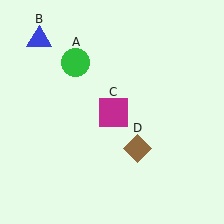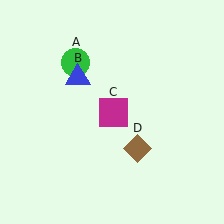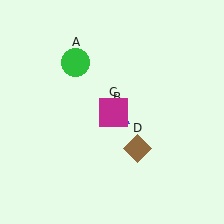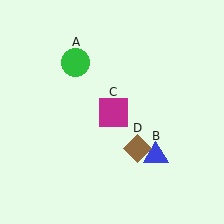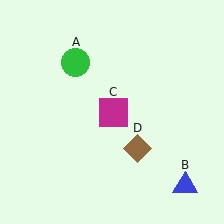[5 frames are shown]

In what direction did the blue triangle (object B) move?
The blue triangle (object B) moved down and to the right.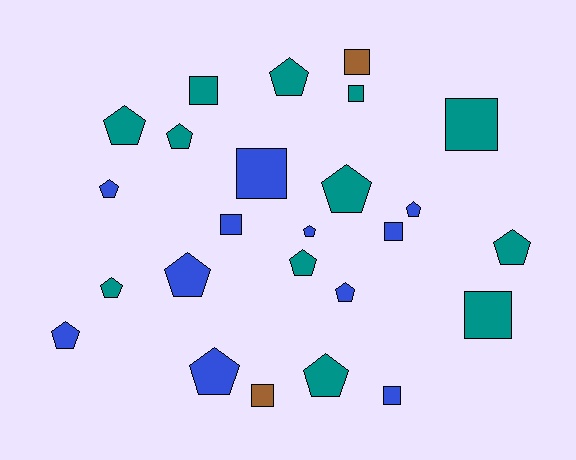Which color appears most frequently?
Teal, with 12 objects.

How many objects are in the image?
There are 25 objects.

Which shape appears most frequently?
Pentagon, with 15 objects.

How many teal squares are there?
There are 4 teal squares.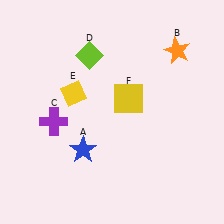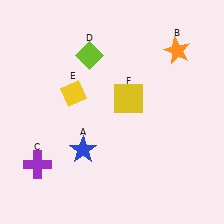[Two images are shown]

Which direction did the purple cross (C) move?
The purple cross (C) moved down.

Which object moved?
The purple cross (C) moved down.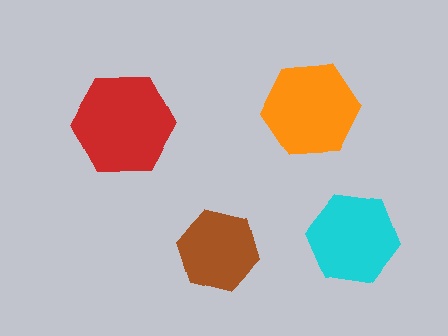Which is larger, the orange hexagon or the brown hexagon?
The orange one.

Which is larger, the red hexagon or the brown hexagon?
The red one.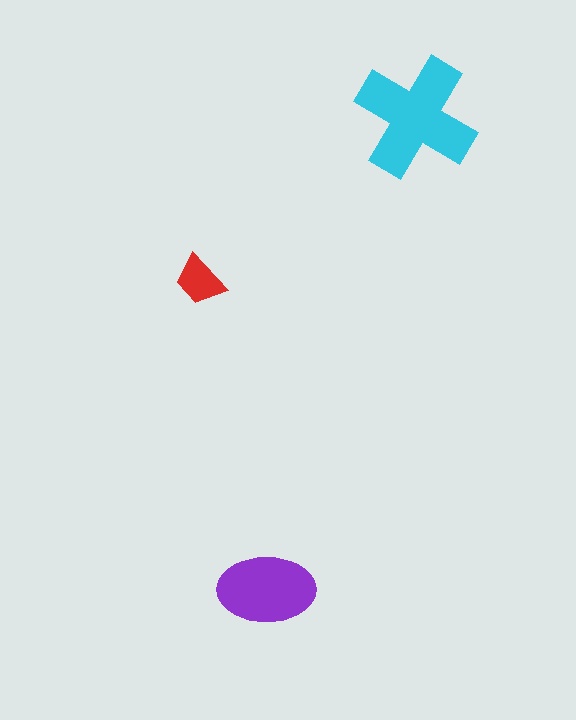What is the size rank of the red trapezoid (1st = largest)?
3rd.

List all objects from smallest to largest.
The red trapezoid, the purple ellipse, the cyan cross.